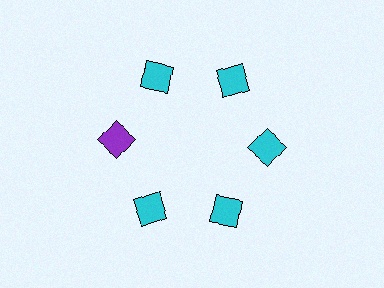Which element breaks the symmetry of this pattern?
The purple diamond at roughly the 9 o'clock position breaks the symmetry. All other shapes are cyan diamonds.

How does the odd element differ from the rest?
It has a different color: purple instead of cyan.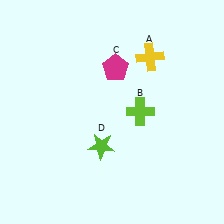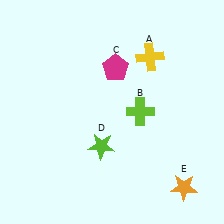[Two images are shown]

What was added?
An orange star (E) was added in Image 2.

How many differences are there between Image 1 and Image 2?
There is 1 difference between the two images.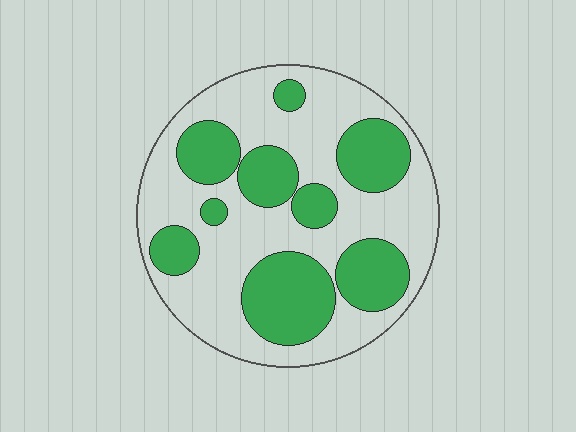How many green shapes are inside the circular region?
9.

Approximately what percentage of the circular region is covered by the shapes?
Approximately 40%.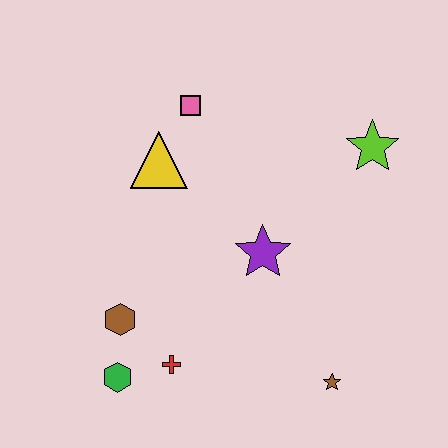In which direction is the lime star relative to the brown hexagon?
The lime star is to the right of the brown hexagon.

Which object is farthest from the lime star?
The green hexagon is farthest from the lime star.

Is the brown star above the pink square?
No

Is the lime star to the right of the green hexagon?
Yes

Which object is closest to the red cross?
The green hexagon is closest to the red cross.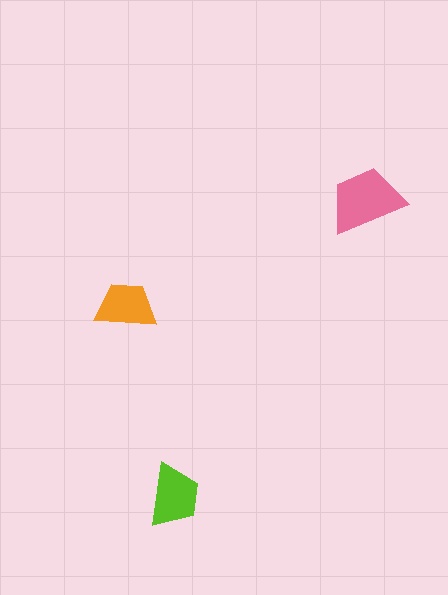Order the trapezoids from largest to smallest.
the pink one, the lime one, the orange one.